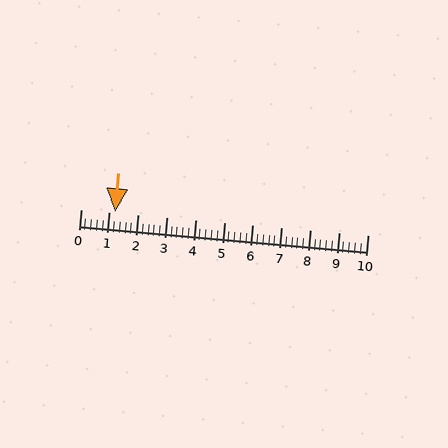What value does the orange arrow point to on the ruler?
The orange arrow points to approximately 1.2.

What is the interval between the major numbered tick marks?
The major tick marks are spaced 1 units apart.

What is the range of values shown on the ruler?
The ruler shows values from 0 to 10.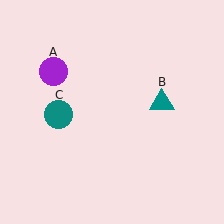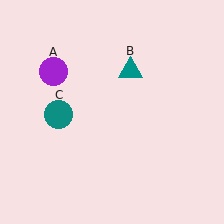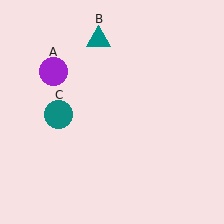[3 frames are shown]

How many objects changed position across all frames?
1 object changed position: teal triangle (object B).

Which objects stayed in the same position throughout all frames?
Purple circle (object A) and teal circle (object C) remained stationary.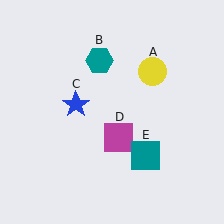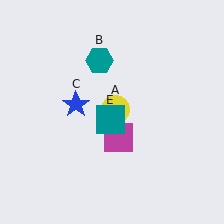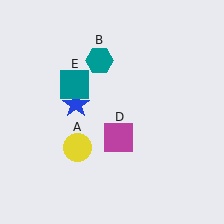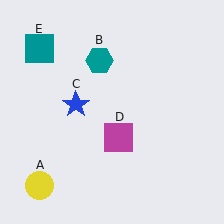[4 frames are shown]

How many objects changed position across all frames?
2 objects changed position: yellow circle (object A), teal square (object E).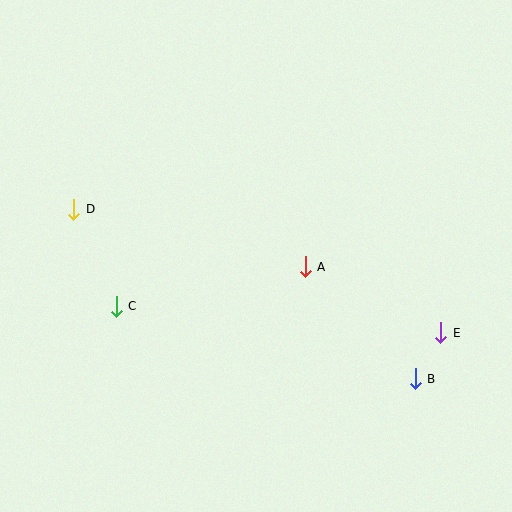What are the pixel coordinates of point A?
Point A is at (305, 267).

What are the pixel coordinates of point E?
Point E is at (441, 333).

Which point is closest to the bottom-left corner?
Point C is closest to the bottom-left corner.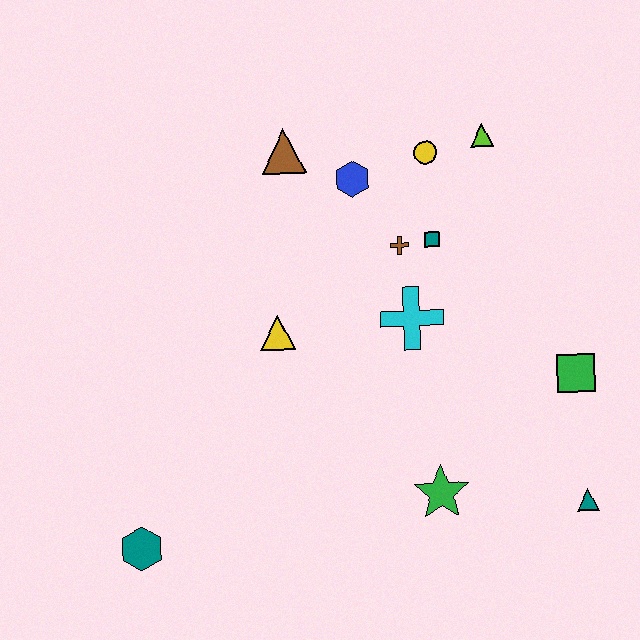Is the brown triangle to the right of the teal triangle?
No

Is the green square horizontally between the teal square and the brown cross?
No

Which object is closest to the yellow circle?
The lime triangle is closest to the yellow circle.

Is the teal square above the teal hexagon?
Yes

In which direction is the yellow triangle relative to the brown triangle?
The yellow triangle is below the brown triangle.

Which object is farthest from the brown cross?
The teal hexagon is farthest from the brown cross.